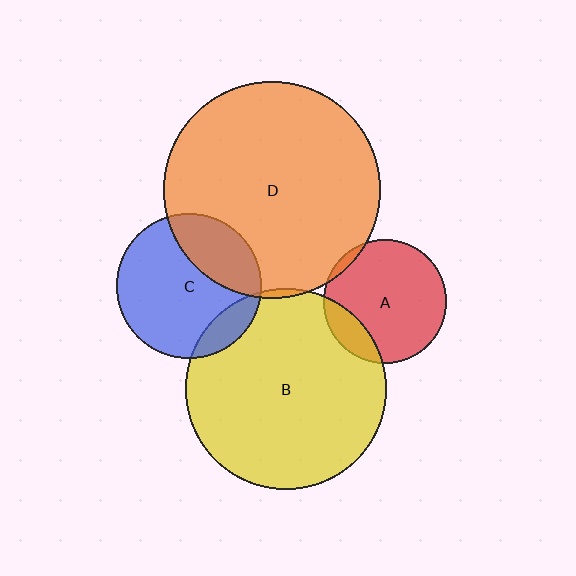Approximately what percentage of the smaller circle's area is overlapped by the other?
Approximately 30%.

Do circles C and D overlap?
Yes.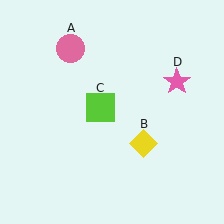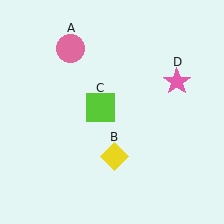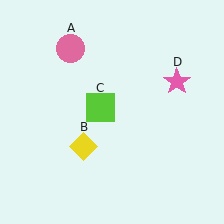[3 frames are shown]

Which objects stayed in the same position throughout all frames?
Pink circle (object A) and lime square (object C) and pink star (object D) remained stationary.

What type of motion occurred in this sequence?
The yellow diamond (object B) rotated clockwise around the center of the scene.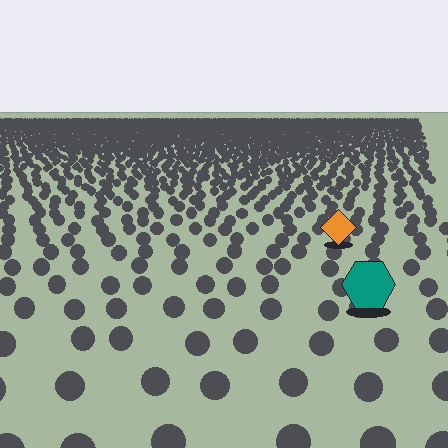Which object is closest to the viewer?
The teal hexagon is closest. The texture marks near it are larger and more spread out.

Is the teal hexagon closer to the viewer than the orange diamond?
Yes. The teal hexagon is closer — you can tell from the texture gradient: the ground texture is coarser near it.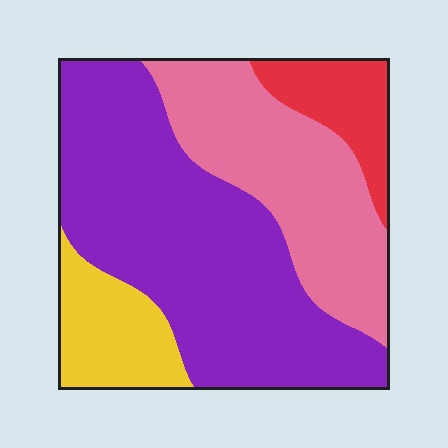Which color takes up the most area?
Purple, at roughly 50%.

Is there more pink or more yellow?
Pink.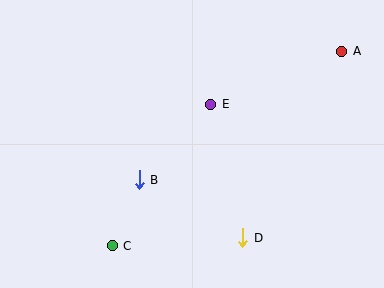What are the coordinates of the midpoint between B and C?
The midpoint between B and C is at (126, 213).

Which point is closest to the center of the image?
Point E at (211, 104) is closest to the center.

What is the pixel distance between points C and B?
The distance between C and B is 71 pixels.